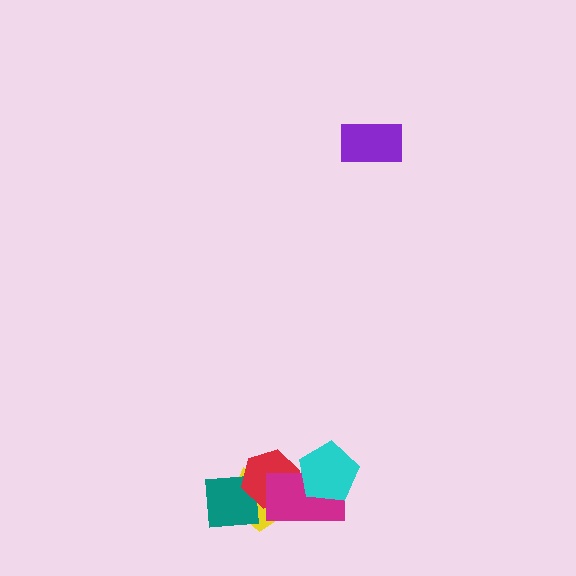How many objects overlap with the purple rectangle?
0 objects overlap with the purple rectangle.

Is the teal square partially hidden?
Yes, it is partially covered by another shape.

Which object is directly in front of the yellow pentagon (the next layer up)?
The teal square is directly in front of the yellow pentagon.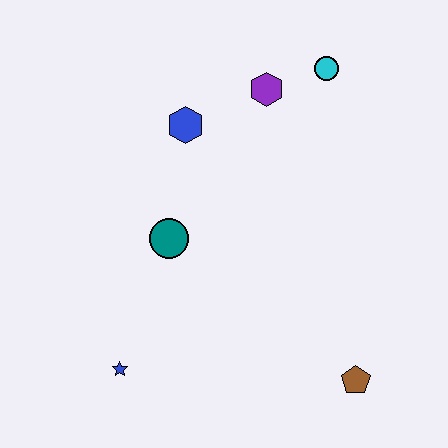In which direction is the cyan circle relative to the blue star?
The cyan circle is above the blue star.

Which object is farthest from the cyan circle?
The blue star is farthest from the cyan circle.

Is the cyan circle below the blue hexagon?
No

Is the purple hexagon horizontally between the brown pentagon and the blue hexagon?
Yes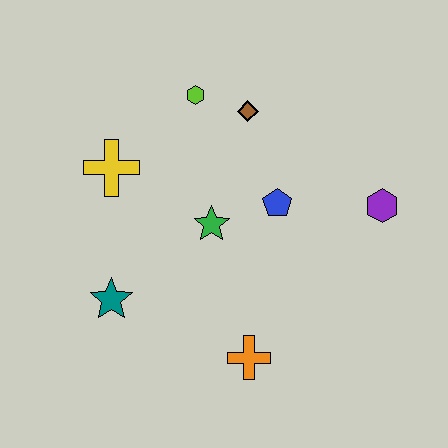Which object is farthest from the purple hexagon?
The teal star is farthest from the purple hexagon.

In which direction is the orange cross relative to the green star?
The orange cross is below the green star.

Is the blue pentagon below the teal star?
No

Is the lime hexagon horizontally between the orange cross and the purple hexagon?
No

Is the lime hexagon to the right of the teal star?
Yes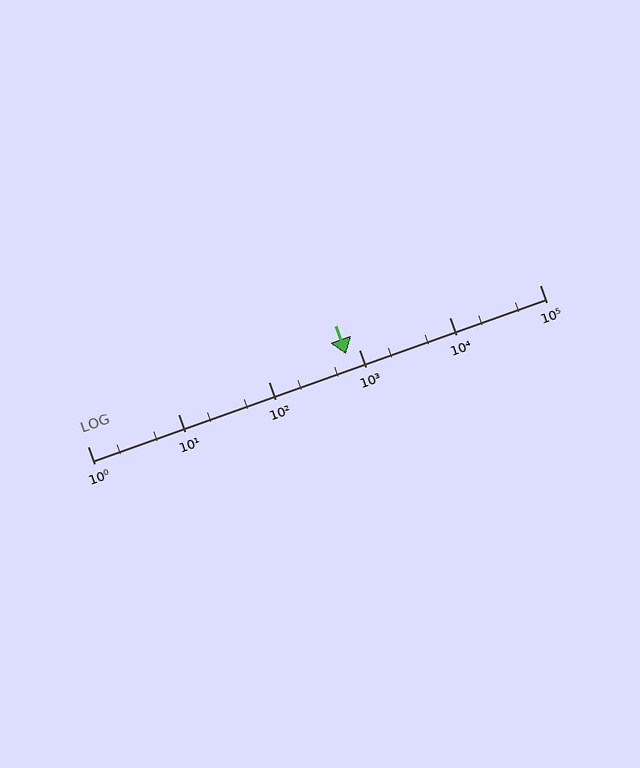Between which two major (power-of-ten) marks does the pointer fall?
The pointer is between 100 and 1000.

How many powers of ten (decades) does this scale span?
The scale spans 5 decades, from 1 to 100000.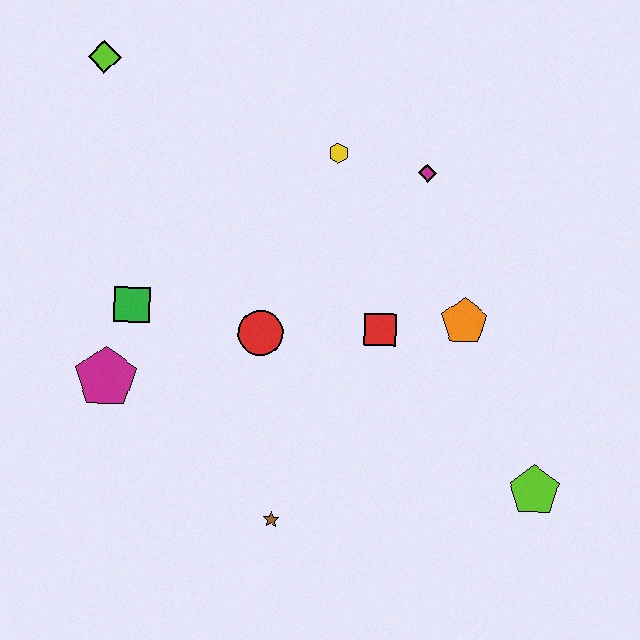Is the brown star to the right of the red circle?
Yes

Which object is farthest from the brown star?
The lime diamond is farthest from the brown star.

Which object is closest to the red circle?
The red square is closest to the red circle.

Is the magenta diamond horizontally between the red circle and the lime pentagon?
Yes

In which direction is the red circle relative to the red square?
The red circle is to the left of the red square.